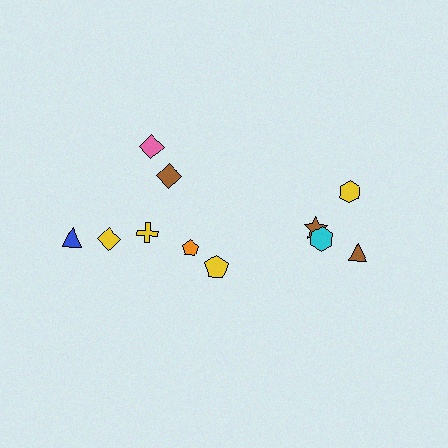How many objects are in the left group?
There are 7 objects.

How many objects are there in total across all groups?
There are 11 objects.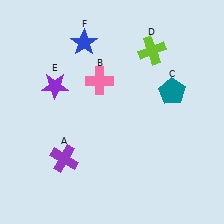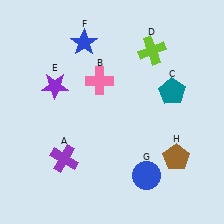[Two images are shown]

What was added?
A blue circle (G), a brown pentagon (H) were added in Image 2.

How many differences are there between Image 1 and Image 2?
There are 2 differences between the two images.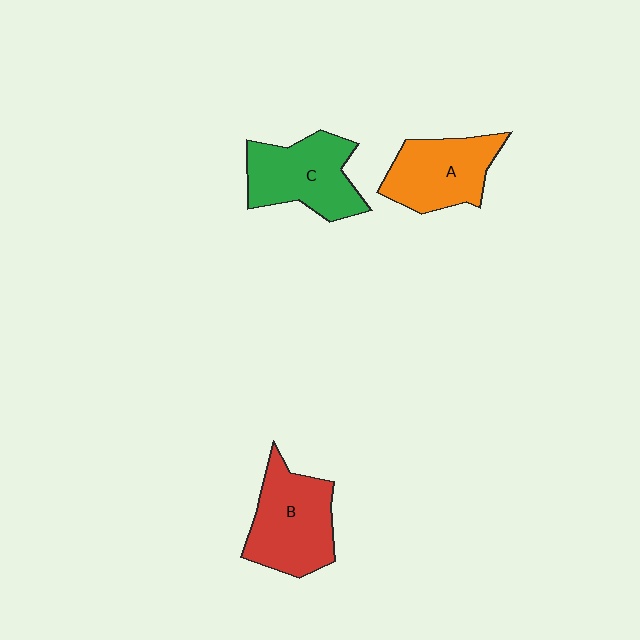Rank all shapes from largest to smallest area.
From largest to smallest: B (red), C (green), A (orange).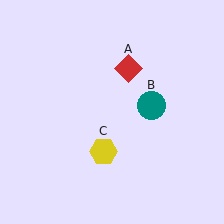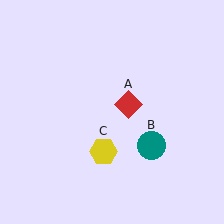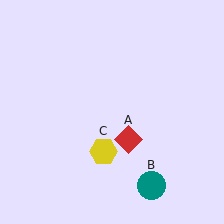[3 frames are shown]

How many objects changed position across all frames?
2 objects changed position: red diamond (object A), teal circle (object B).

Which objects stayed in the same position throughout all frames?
Yellow hexagon (object C) remained stationary.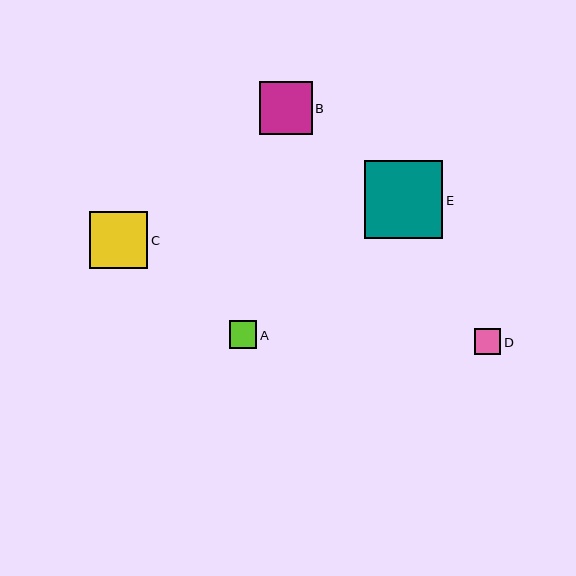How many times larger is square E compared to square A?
Square E is approximately 2.8 times the size of square A.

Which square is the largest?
Square E is the largest with a size of approximately 79 pixels.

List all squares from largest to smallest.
From largest to smallest: E, C, B, A, D.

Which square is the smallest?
Square D is the smallest with a size of approximately 26 pixels.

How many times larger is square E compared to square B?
Square E is approximately 1.5 times the size of square B.